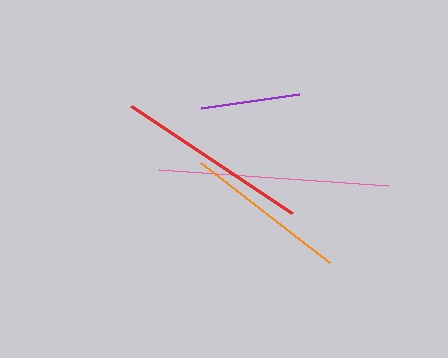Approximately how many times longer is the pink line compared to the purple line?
The pink line is approximately 2.3 times the length of the purple line.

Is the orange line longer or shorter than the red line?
The red line is longer than the orange line.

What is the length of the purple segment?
The purple segment is approximately 99 pixels long.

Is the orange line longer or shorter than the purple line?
The orange line is longer than the purple line.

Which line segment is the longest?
The pink line is the longest at approximately 229 pixels.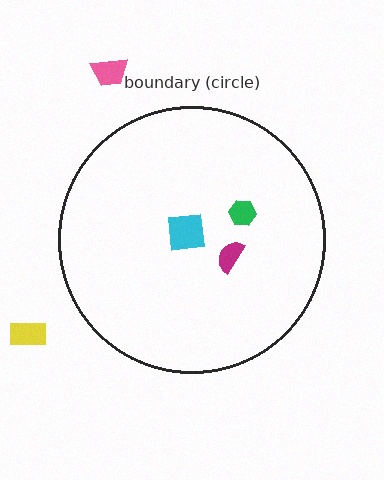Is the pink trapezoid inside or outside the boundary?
Outside.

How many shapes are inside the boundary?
3 inside, 2 outside.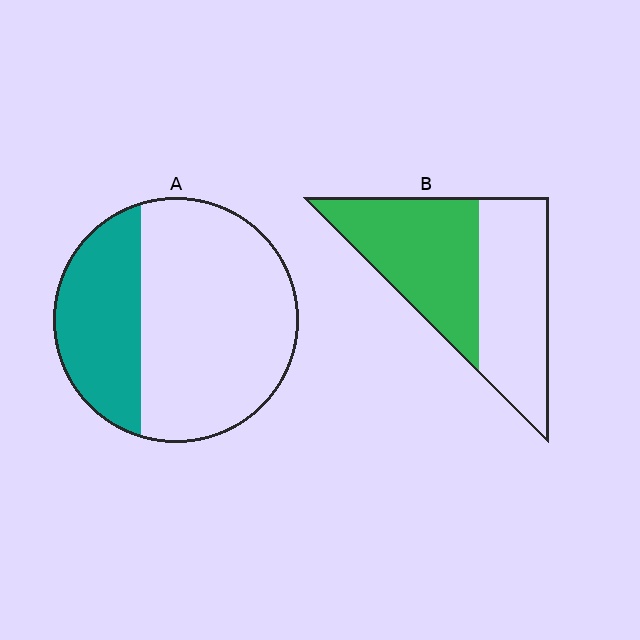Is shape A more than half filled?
No.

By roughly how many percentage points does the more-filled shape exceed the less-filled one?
By roughly 20 percentage points (B over A).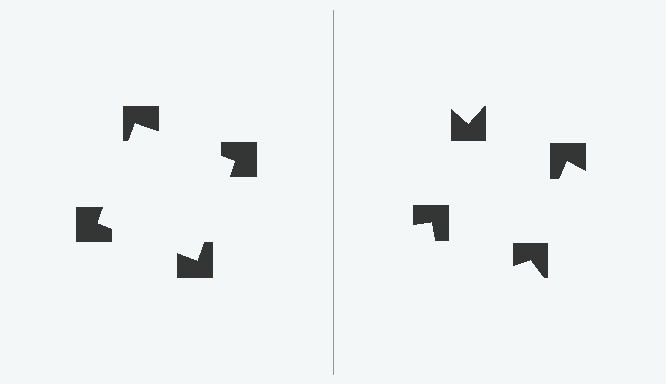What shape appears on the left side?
An illusory square.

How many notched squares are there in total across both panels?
8 — 4 on each side.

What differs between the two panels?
The notched squares are positioned identically on both sides; only the wedge orientations differ. On the left they align to a square; on the right they are misaligned.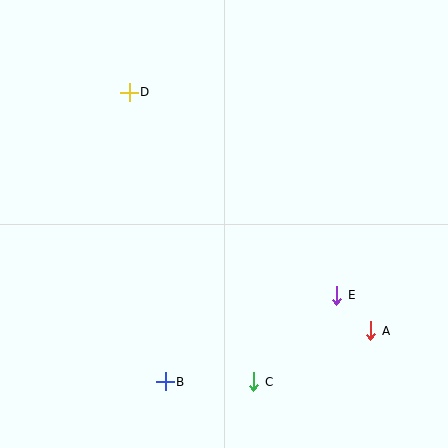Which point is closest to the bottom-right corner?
Point A is closest to the bottom-right corner.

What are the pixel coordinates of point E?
Point E is at (337, 295).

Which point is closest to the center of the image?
Point E at (337, 295) is closest to the center.